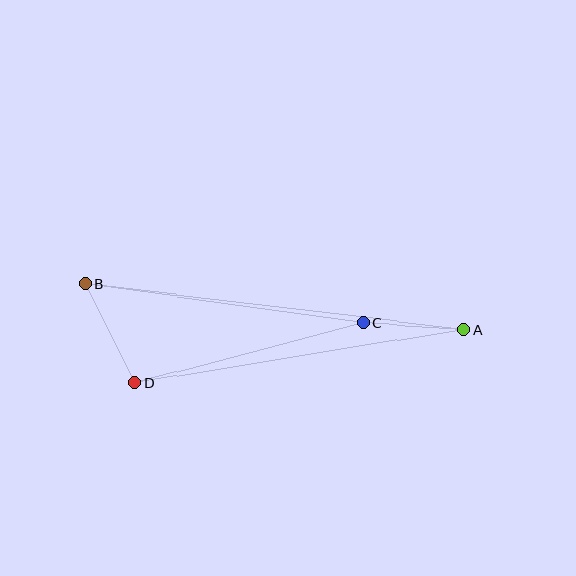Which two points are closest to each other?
Points A and C are closest to each other.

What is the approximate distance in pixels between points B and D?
The distance between B and D is approximately 110 pixels.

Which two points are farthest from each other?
Points A and B are farthest from each other.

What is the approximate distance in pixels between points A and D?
The distance between A and D is approximately 333 pixels.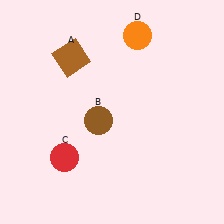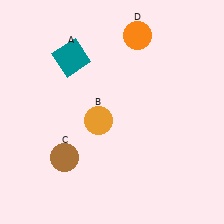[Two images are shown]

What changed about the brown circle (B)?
In Image 1, B is brown. In Image 2, it changed to orange.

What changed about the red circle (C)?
In Image 1, C is red. In Image 2, it changed to brown.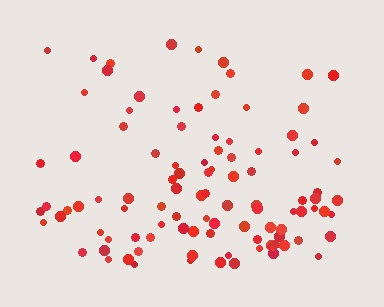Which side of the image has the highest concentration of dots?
The bottom.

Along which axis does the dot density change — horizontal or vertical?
Vertical.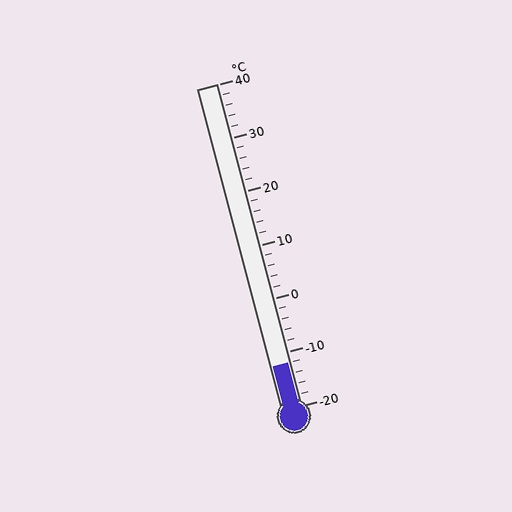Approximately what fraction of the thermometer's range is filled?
The thermometer is filled to approximately 15% of its range.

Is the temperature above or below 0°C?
The temperature is below 0°C.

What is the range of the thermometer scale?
The thermometer scale ranges from -20°C to 40°C.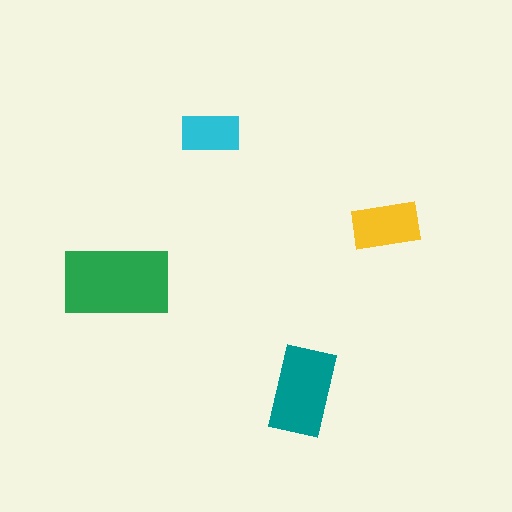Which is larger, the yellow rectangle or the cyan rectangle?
The yellow one.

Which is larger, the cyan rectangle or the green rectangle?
The green one.